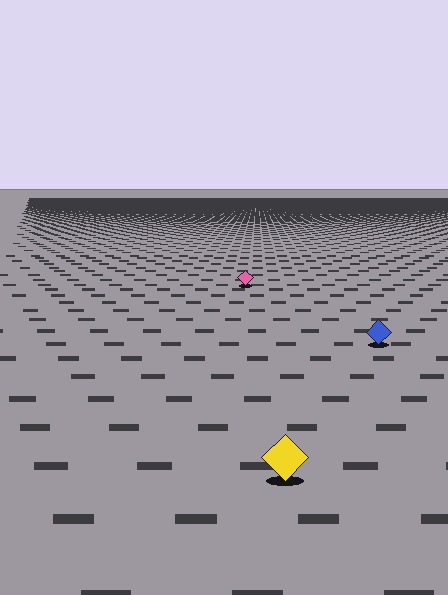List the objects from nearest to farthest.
From nearest to farthest: the yellow diamond, the blue diamond, the pink diamond.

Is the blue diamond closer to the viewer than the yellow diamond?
No. The yellow diamond is closer — you can tell from the texture gradient: the ground texture is coarser near it.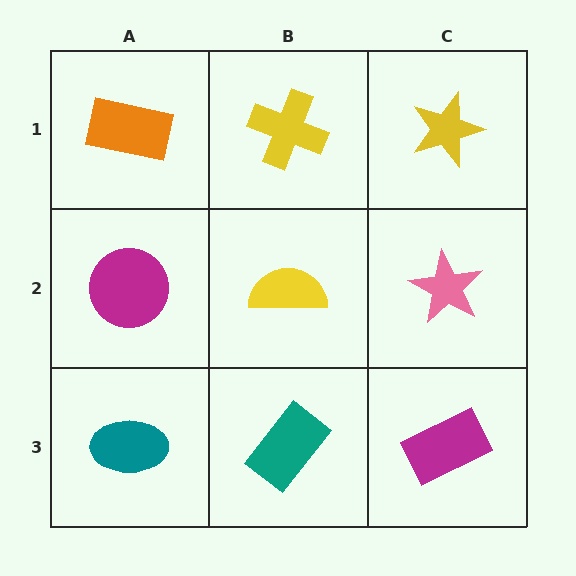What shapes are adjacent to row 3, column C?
A pink star (row 2, column C), a teal rectangle (row 3, column B).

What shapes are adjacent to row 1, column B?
A yellow semicircle (row 2, column B), an orange rectangle (row 1, column A), a yellow star (row 1, column C).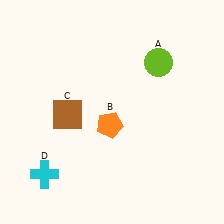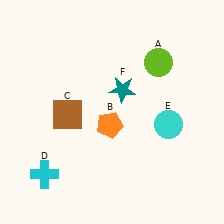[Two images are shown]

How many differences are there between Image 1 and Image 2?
There are 2 differences between the two images.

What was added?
A cyan circle (E), a teal star (F) were added in Image 2.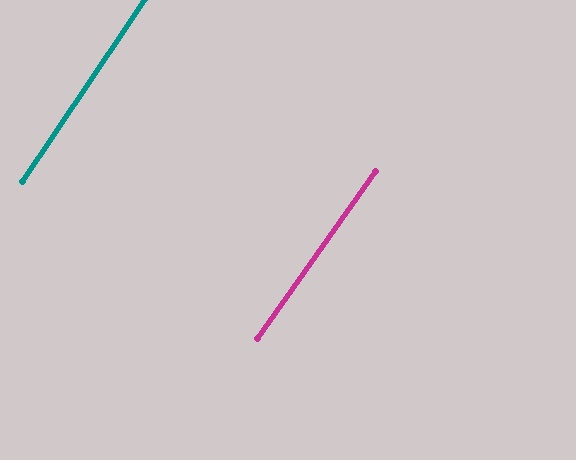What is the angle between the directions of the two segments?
Approximately 1 degree.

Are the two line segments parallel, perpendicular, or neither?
Parallel — their directions differ by only 1.3°.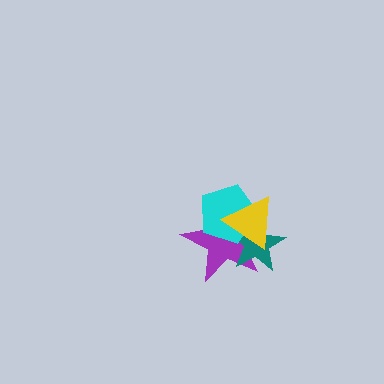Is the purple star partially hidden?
Yes, it is partially covered by another shape.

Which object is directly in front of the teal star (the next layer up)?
The cyan pentagon is directly in front of the teal star.